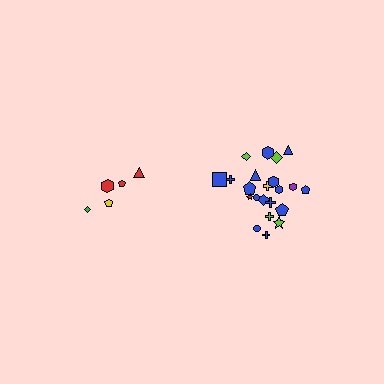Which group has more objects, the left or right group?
The right group.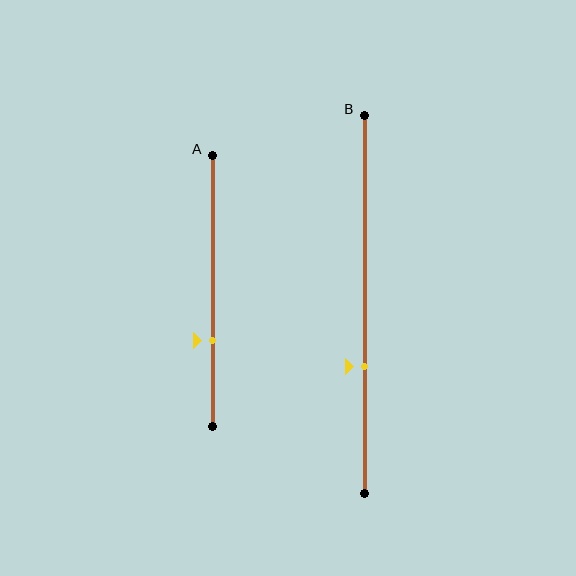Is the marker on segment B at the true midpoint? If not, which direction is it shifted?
No, the marker on segment B is shifted downward by about 16% of the segment length.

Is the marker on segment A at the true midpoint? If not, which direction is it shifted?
No, the marker on segment A is shifted downward by about 18% of the segment length.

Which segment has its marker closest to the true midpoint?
Segment B has its marker closest to the true midpoint.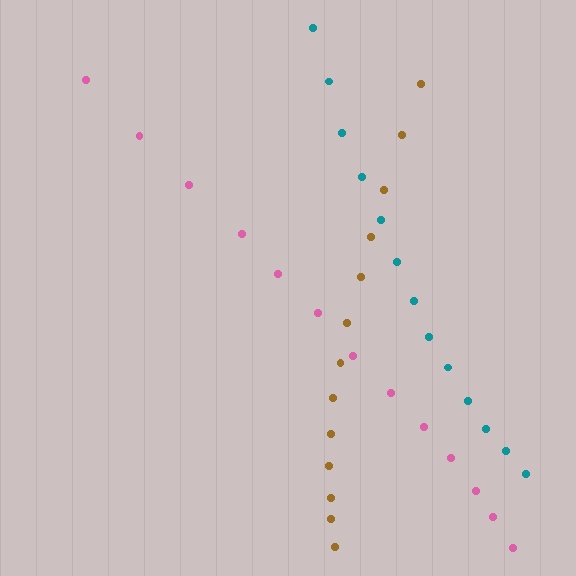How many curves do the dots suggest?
There are 3 distinct paths.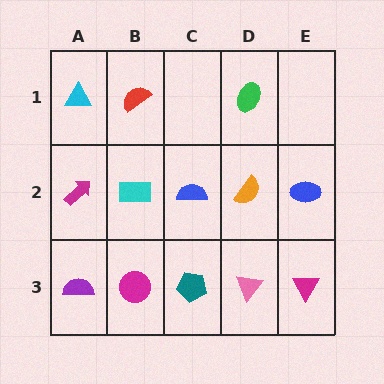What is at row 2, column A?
A magenta arrow.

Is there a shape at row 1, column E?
No, that cell is empty.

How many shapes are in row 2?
5 shapes.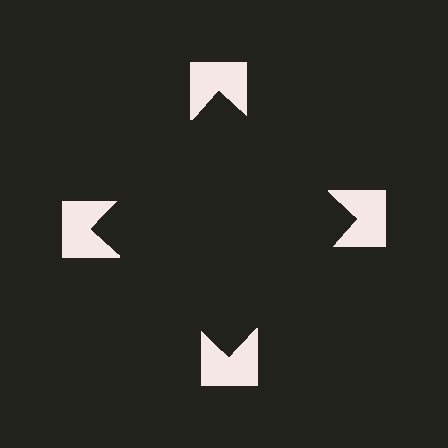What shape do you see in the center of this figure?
An illusory square — its edges are inferred from the aligned wedge cuts in the notched squares, not physically drawn.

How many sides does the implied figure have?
4 sides.